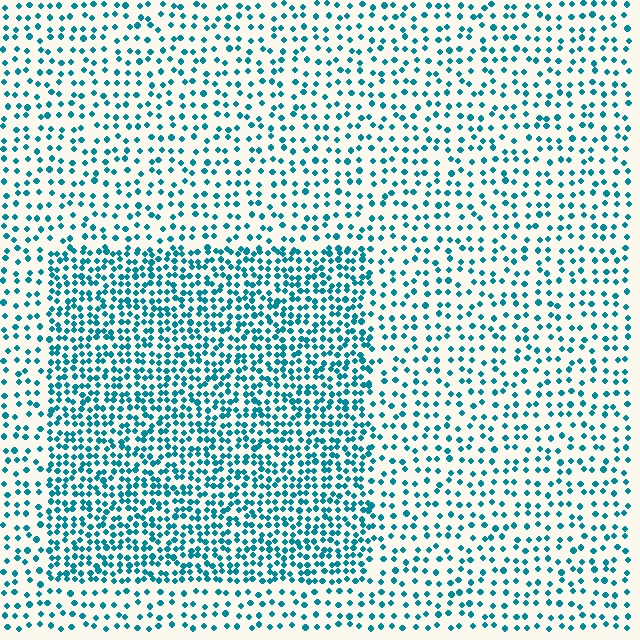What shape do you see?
I see a rectangle.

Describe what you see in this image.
The image contains small teal elements arranged at two different densities. A rectangle-shaped region is visible where the elements are more densely packed than the surrounding area.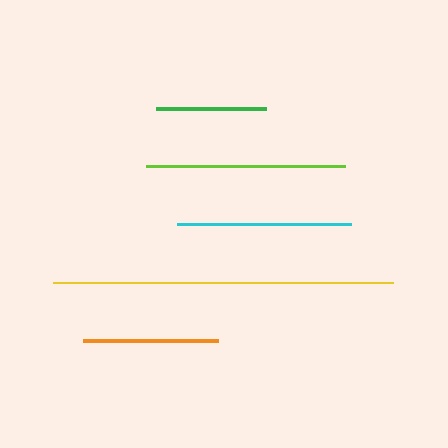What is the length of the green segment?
The green segment is approximately 109 pixels long.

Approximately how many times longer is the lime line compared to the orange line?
The lime line is approximately 1.5 times the length of the orange line.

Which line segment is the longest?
The yellow line is the longest at approximately 340 pixels.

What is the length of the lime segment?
The lime segment is approximately 199 pixels long.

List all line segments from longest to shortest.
From longest to shortest: yellow, lime, cyan, orange, green.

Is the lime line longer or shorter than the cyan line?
The lime line is longer than the cyan line.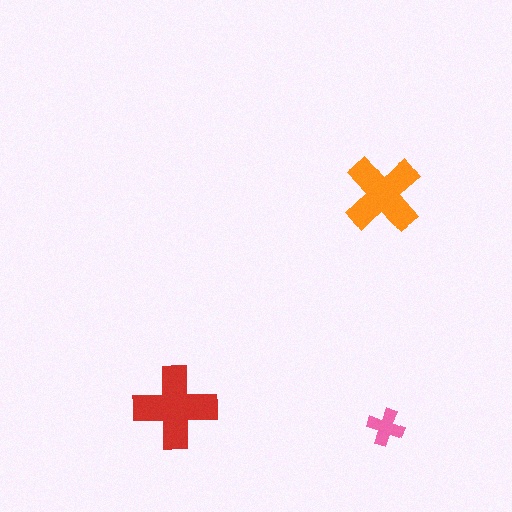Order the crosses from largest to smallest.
the red one, the orange one, the pink one.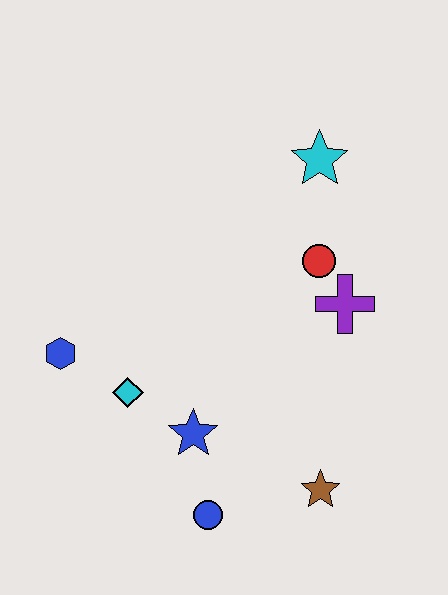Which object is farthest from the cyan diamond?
The cyan star is farthest from the cyan diamond.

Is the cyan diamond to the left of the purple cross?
Yes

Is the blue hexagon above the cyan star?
No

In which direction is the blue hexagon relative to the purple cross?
The blue hexagon is to the left of the purple cross.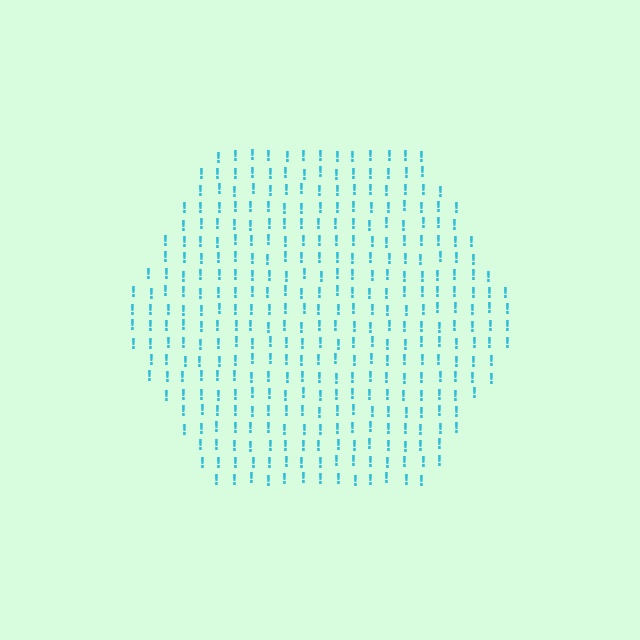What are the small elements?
The small elements are exclamation marks.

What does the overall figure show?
The overall figure shows a hexagon.